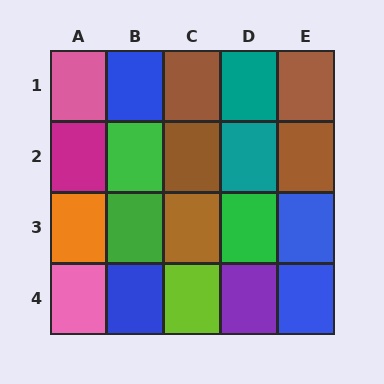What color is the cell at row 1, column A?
Pink.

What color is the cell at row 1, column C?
Brown.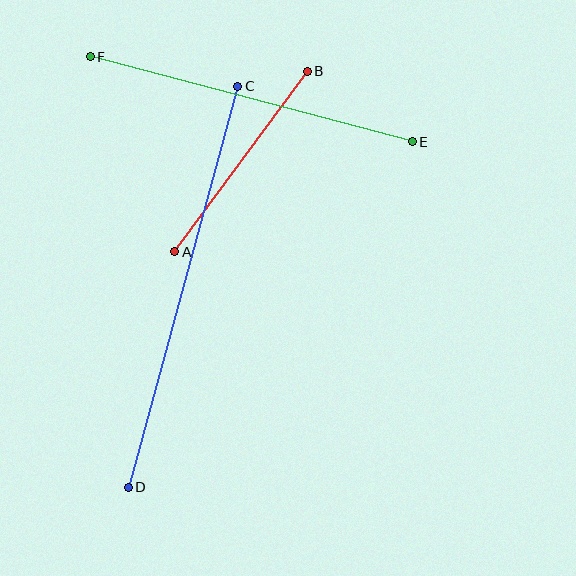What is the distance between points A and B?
The distance is approximately 224 pixels.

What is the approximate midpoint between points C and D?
The midpoint is at approximately (183, 287) pixels.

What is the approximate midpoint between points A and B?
The midpoint is at approximately (241, 161) pixels.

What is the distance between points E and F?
The distance is approximately 333 pixels.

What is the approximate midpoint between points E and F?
The midpoint is at approximately (251, 99) pixels.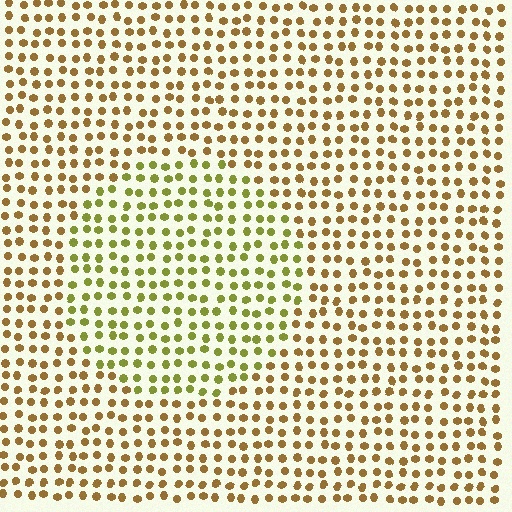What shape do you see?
I see a circle.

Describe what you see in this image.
The image is filled with small brown elements in a uniform arrangement. A circle-shaped region is visible where the elements are tinted to a slightly different hue, forming a subtle color boundary.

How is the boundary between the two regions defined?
The boundary is defined purely by a slight shift in hue (about 35 degrees). Spacing, size, and orientation are identical on both sides.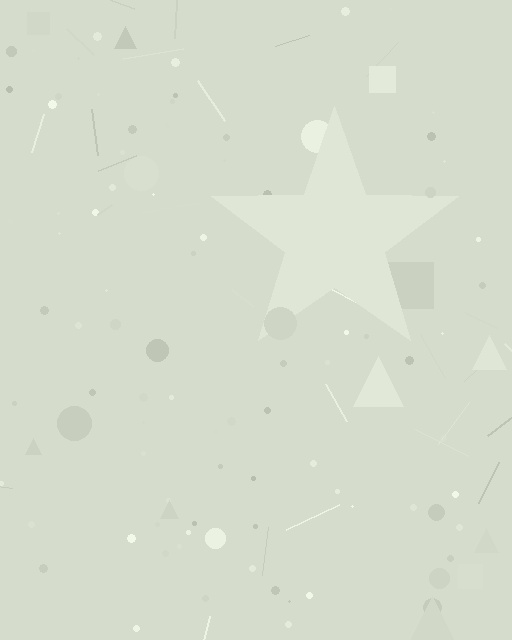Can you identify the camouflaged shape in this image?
The camouflaged shape is a star.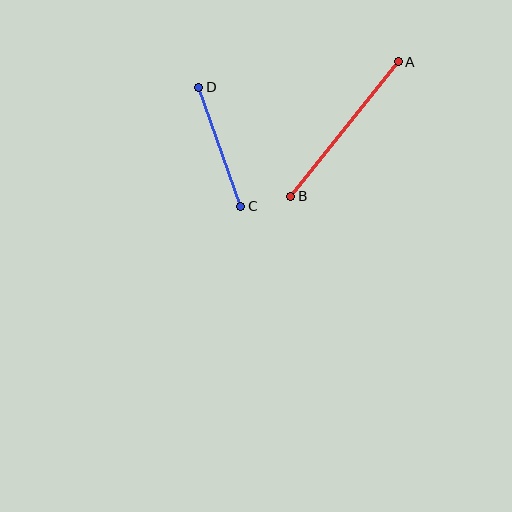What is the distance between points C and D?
The distance is approximately 126 pixels.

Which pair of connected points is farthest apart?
Points A and B are farthest apart.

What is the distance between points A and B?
The distance is approximately 172 pixels.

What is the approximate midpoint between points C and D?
The midpoint is at approximately (220, 147) pixels.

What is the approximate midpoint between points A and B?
The midpoint is at approximately (345, 129) pixels.